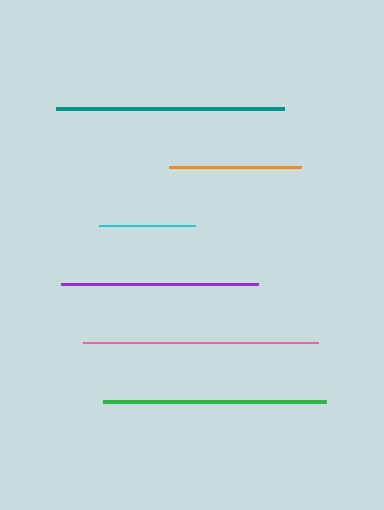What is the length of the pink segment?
The pink segment is approximately 235 pixels long.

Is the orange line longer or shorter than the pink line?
The pink line is longer than the orange line.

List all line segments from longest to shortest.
From longest to shortest: pink, teal, green, purple, orange, cyan.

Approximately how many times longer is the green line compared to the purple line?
The green line is approximately 1.1 times the length of the purple line.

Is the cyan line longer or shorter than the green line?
The green line is longer than the cyan line.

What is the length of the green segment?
The green segment is approximately 222 pixels long.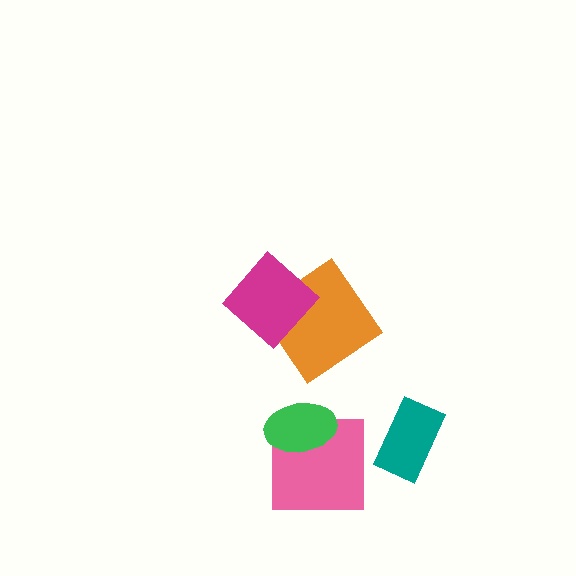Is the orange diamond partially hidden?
Yes, it is partially covered by another shape.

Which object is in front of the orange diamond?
The magenta diamond is in front of the orange diamond.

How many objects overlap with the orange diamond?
1 object overlaps with the orange diamond.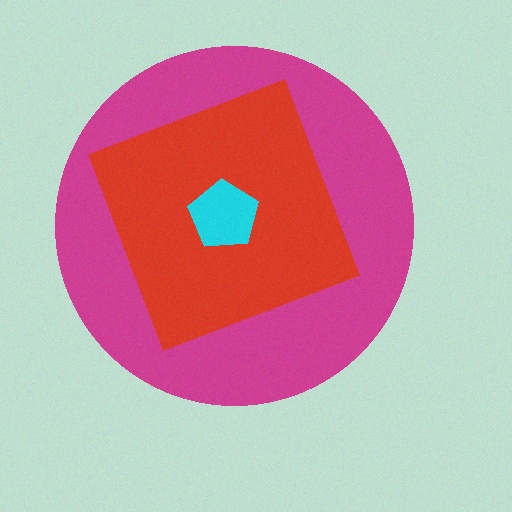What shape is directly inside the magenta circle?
The red diamond.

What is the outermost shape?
The magenta circle.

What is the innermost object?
The cyan pentagon.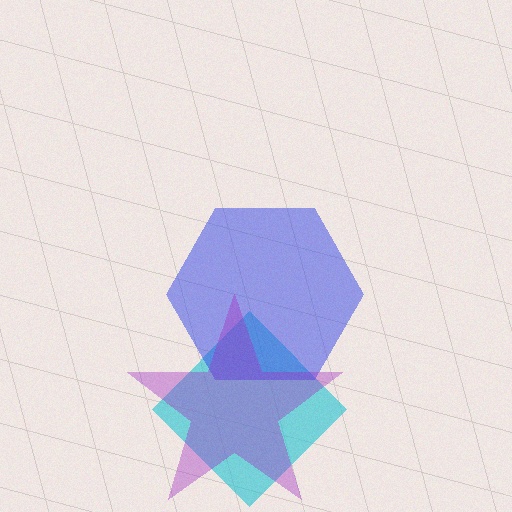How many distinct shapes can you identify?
There are 3 distinct shapes: a cyan diamond, a blue hexagon, a purple star.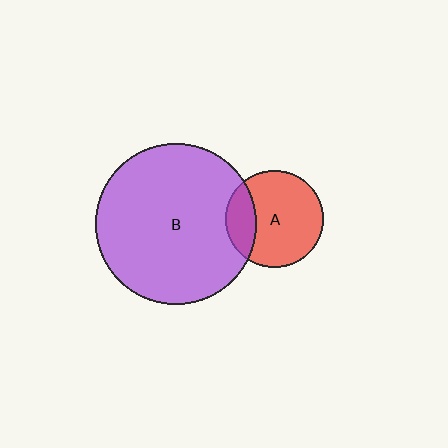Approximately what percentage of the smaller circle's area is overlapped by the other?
Approximately 20%.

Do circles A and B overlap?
Yes.